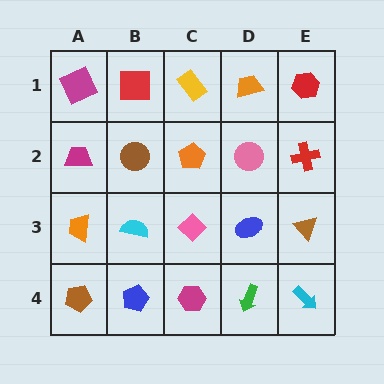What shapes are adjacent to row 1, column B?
A brown circle (row 2, column B), a magenta square (row 1, column A), a yellow rectangle (row 1, column C).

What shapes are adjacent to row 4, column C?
A pink diamond (row 3, column C), a blue pentagon (row 4, column B), a green arrow (row 4, column D).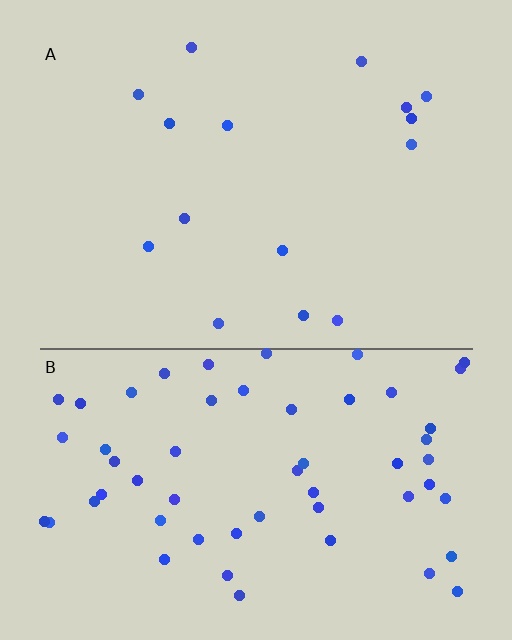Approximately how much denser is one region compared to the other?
Approximately 3.8× — region B over region A.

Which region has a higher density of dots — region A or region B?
B (the bottom).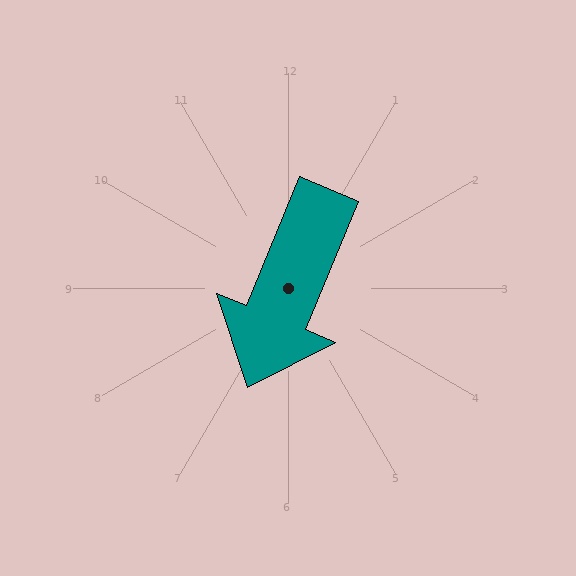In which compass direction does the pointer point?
South.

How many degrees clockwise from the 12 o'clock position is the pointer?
Approximately 202 degrees.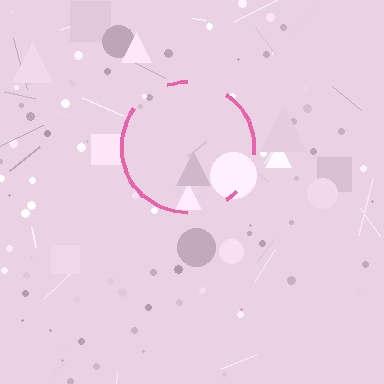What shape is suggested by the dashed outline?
The dashed outline suggests a circle.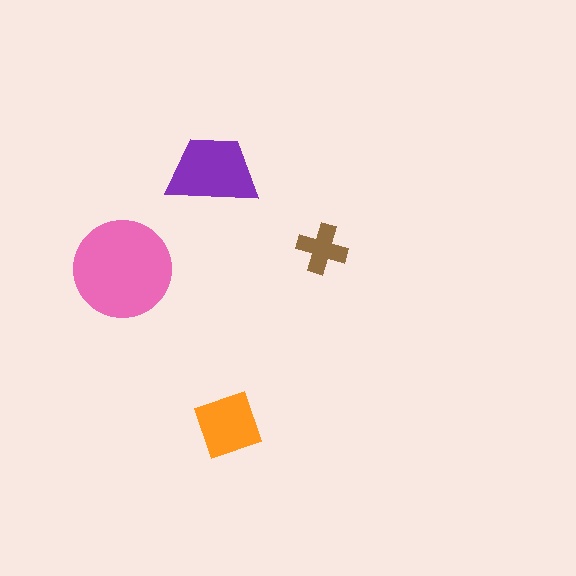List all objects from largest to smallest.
The pink circle, the purple trapezoid, the orange square, the brown cross.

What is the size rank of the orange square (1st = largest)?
3rd.